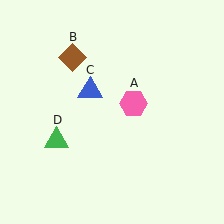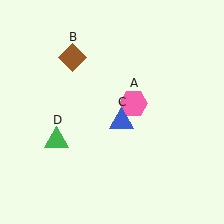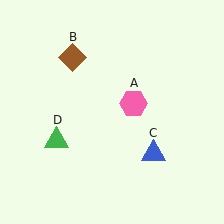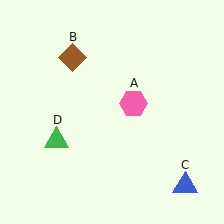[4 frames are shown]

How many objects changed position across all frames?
1 object changed position: blue triangle (object C).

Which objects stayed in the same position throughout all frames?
Pink hexagon (object A) and brown diamond (object B) and green triangle (object D) remained stationary.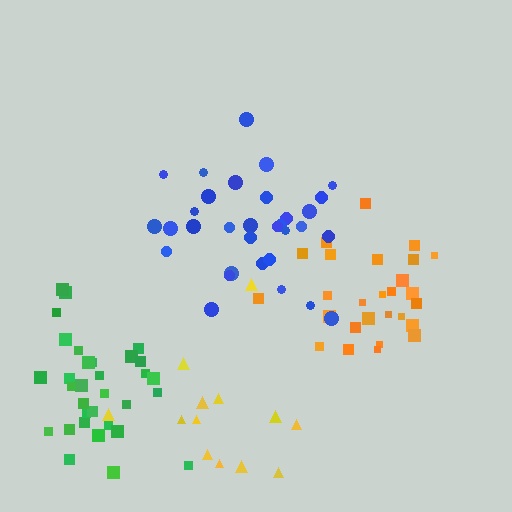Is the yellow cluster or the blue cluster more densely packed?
Blue.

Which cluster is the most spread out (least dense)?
Yellow.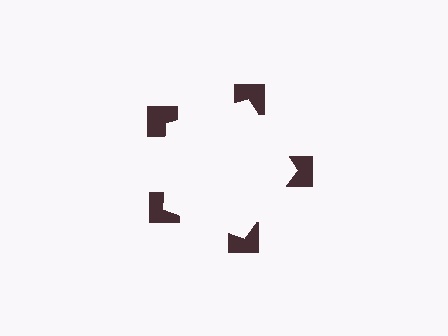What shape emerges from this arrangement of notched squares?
An illusory pentagon — its edges are inferred from the aligned wedge cuts in the notched squares, not physically drawn.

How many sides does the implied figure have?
5 sides.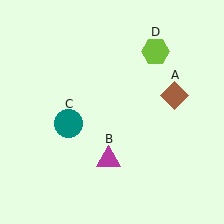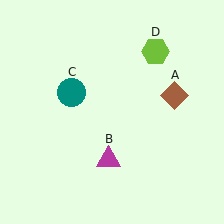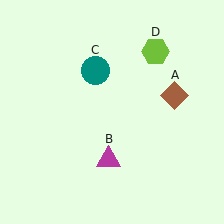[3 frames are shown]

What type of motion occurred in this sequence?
The teal circle (object C) rotated clockwise around the center of the scene.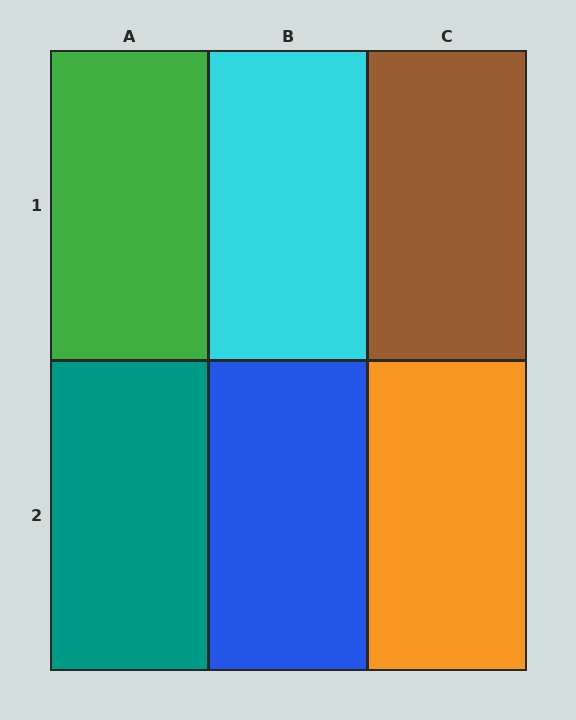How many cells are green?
1 cell is green.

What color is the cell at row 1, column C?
Brown.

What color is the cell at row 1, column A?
Green.